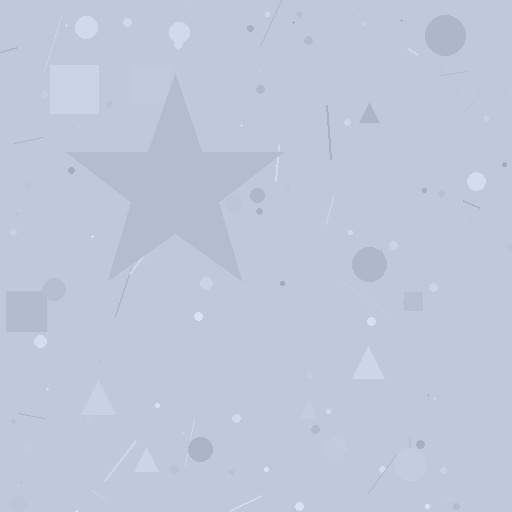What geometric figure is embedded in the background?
A star is embedded in the background.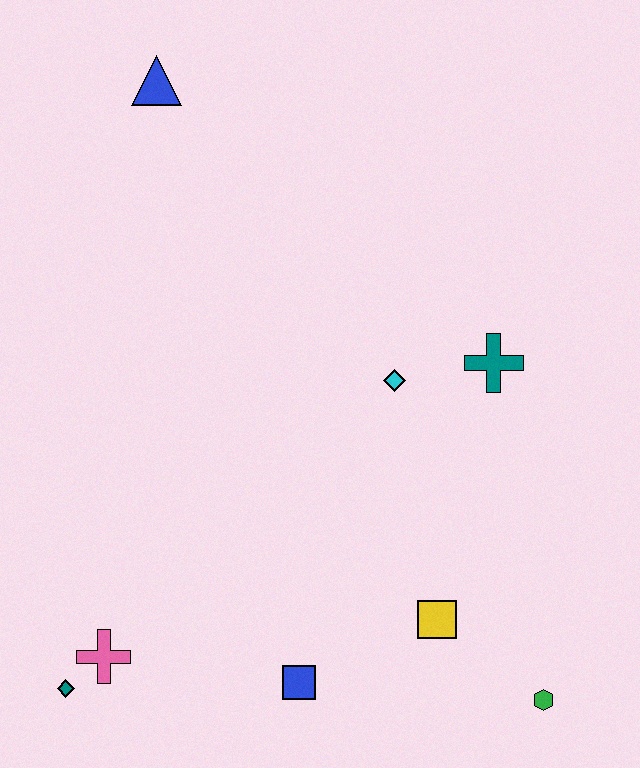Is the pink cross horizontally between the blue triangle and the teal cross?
No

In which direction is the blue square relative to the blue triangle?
The blue square is below the blue triangle.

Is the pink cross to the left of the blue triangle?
Yes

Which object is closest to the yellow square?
The green hexagon is closest to the yellow square.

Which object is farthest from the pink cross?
The blue triangle is farthest from the pink cross.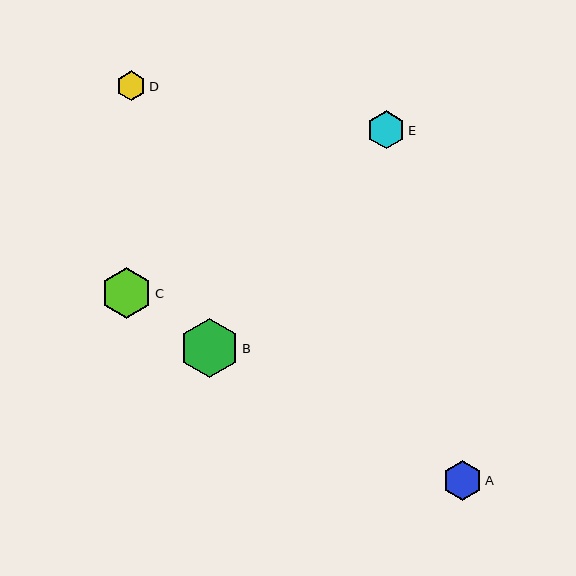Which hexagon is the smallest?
Hexagon D is the smallest with a size of approximately 30 pixels.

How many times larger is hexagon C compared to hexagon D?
Hexagon C is approximately 1.7 times the size of hexagon D.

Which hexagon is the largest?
Hexagon B is the largest with a size of approximately 59 pixels.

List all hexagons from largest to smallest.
From largest to smallest: B, C, A, E, D.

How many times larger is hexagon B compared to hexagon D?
Hexagon B is approximately 2.0 times the size of hexagon D.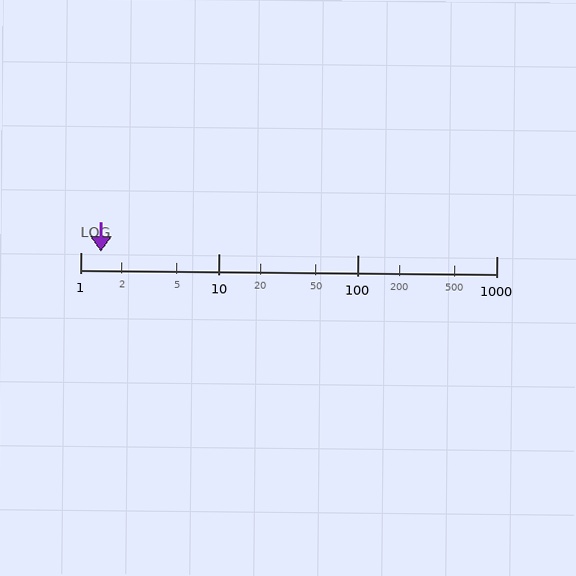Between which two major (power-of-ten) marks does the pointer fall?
The pointer is between 1 and 10.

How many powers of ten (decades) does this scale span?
The scale spans 3 decades, from 1 to 1000.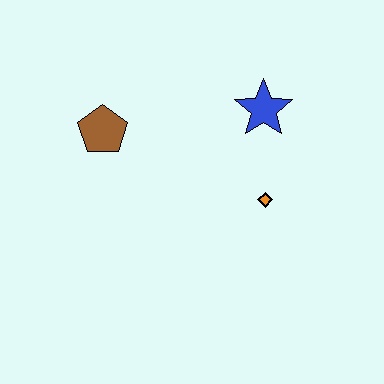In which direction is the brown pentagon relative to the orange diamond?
The brown pentagon is to the left of the orange diamond.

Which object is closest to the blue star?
The orange diamond is closest to the blue star.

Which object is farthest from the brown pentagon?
The orange diamond is farthest from the brown pentagon.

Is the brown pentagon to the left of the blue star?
Yes